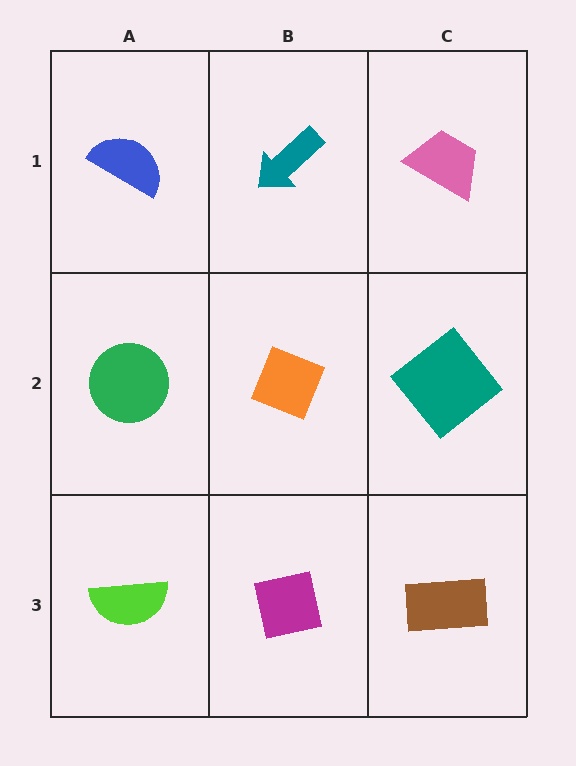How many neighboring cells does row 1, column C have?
2.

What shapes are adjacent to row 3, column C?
A teal diamond (row 2, column C), a magenta square (row 3, column B).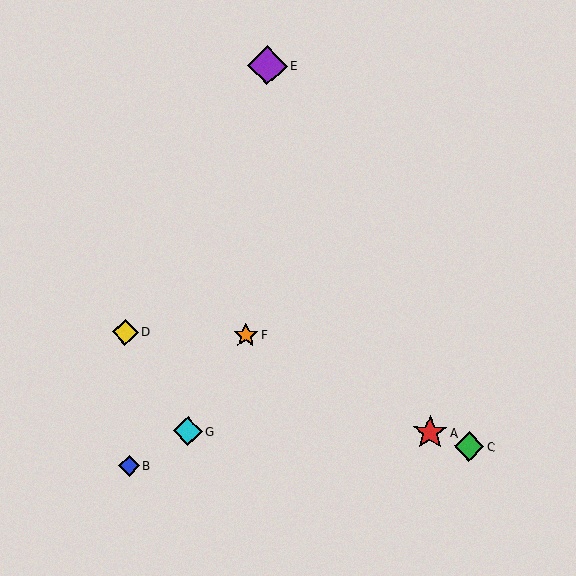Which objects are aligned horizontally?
Objects D, F are aligned horizontally.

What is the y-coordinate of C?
Object C is at y≈447.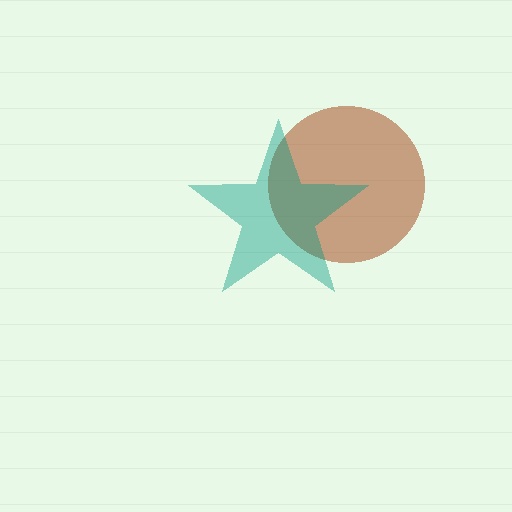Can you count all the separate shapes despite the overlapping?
Yes, there are 2 separate shapes.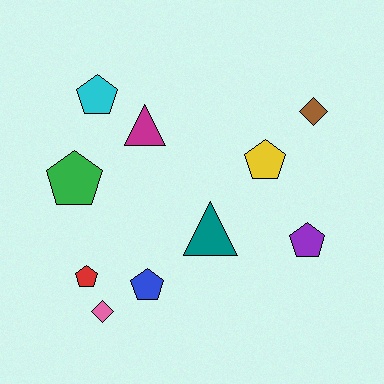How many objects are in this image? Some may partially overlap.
There are 10 objects.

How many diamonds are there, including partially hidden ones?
There are 2 diamonds.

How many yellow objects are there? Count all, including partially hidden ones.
There is 1 yellow object.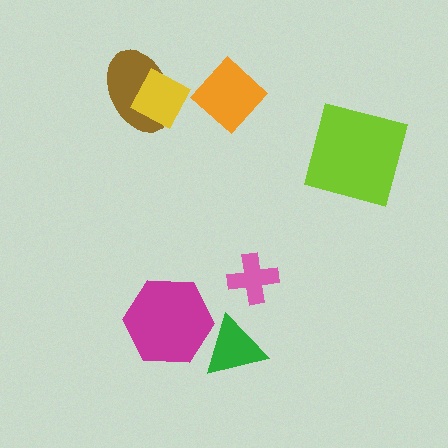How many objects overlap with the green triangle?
1 object overlaps with the green triangle.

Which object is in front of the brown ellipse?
The yellow diamond is in front of the brown ellipse.